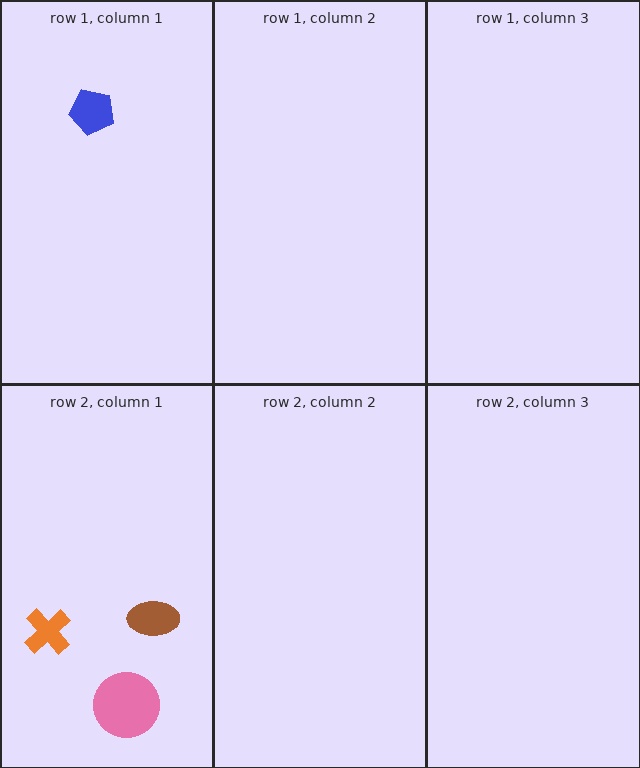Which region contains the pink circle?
The row 2, column 1 region.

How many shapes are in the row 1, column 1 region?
1.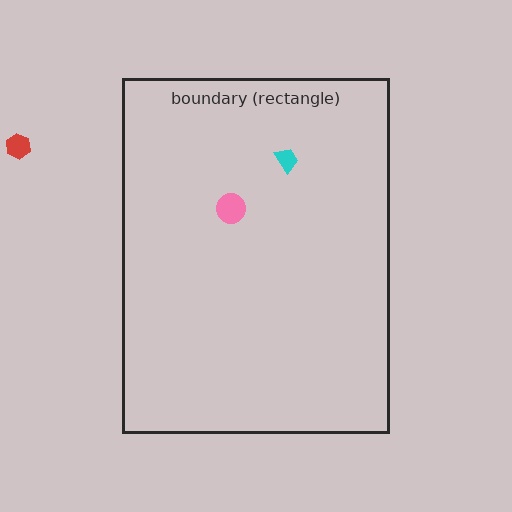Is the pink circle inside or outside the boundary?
Inside.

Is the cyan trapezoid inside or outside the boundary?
Inside.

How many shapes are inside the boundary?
2 inside, 1 outside.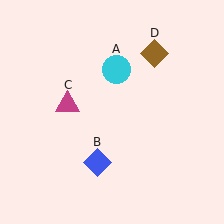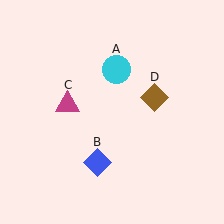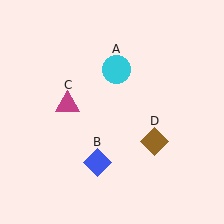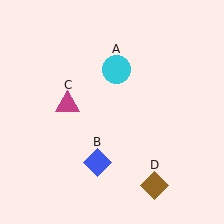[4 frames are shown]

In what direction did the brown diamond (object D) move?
The brown diamond (object D) moved down.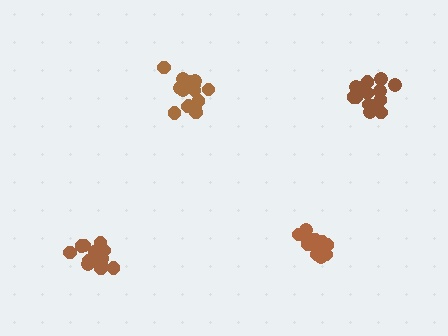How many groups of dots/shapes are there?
There are 4 groups.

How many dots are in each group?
Group 1: 16 dots, Group 2: 17 dots, Group 3: 17 dots, Group 4: 14 dots (64 total).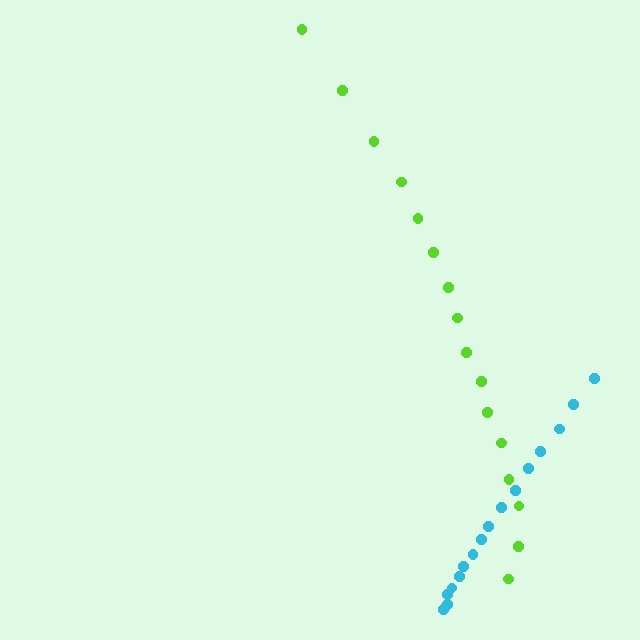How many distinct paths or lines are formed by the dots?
There are 2 distinct paths.